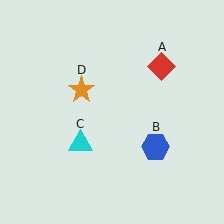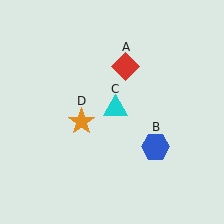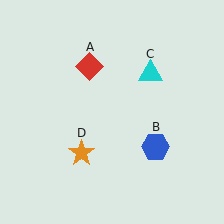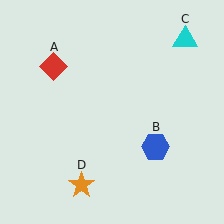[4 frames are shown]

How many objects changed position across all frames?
3 objects changed position: red diamond (object A), cyan triangle (object C), orange star (object D).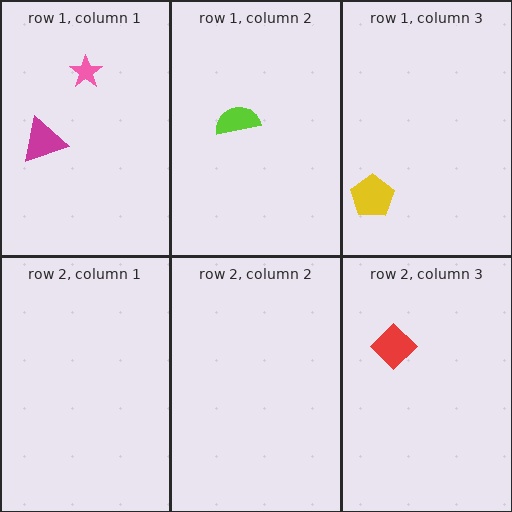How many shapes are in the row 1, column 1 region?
2.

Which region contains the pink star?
The row 1, column 1 region.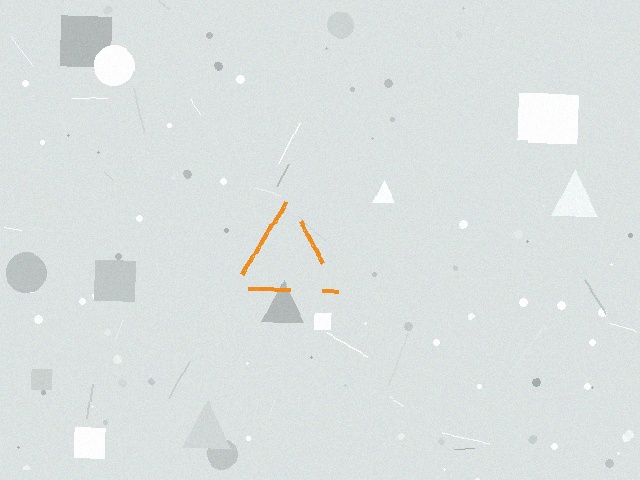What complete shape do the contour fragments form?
The contour fragments form a triangle.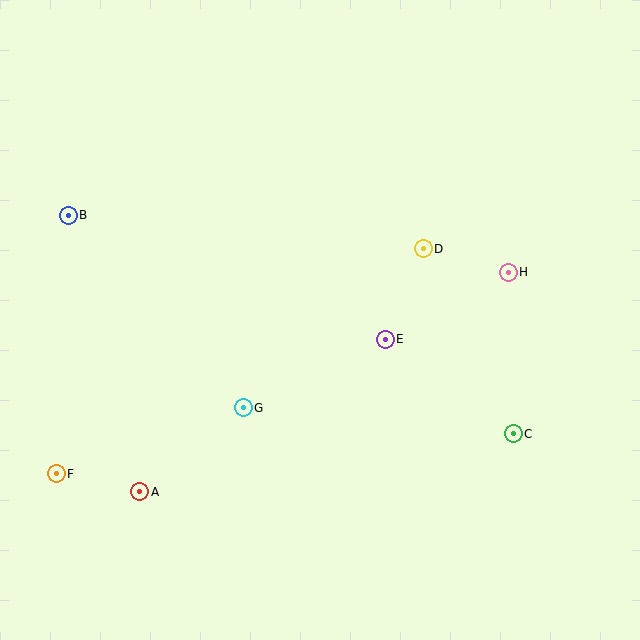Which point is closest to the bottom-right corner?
Point C is closest to the bottom-right corner.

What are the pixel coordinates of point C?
Point C is at (513, 434).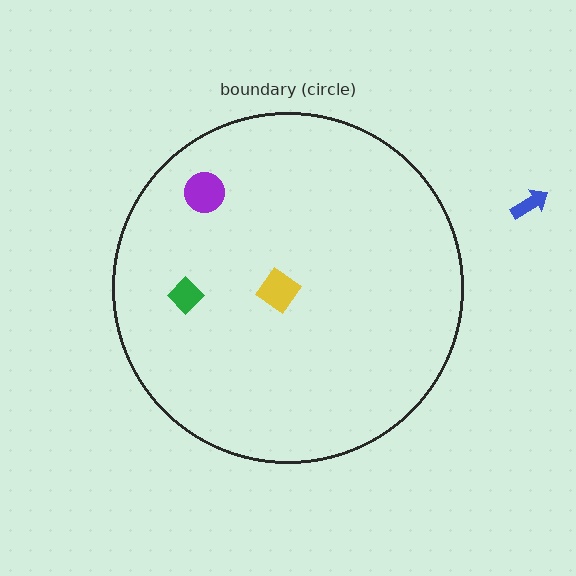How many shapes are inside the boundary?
3 inside, 1 outside.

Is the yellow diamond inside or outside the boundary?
Inside.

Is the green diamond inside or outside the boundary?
Inside.